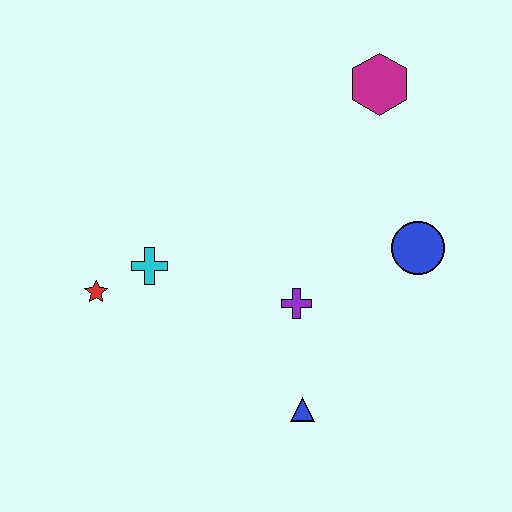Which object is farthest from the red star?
The magenta hexagon is farthest from the red star.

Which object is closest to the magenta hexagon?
The blue circle is closest to the magenta hexagon.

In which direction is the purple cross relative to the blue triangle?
The purple cross is above the blue triangle.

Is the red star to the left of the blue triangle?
Yes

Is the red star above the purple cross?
Yes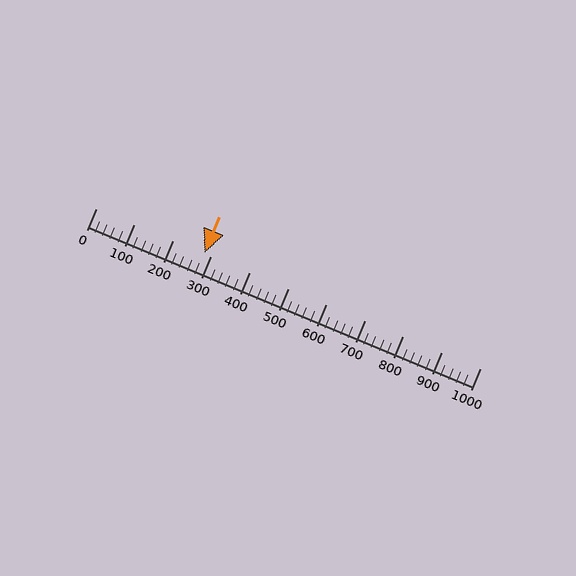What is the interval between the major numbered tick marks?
The major tick marks are spaced 100 units apart.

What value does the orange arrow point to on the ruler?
The orange arrow points to approximately 283.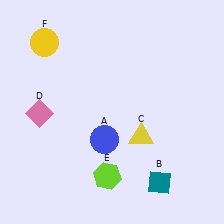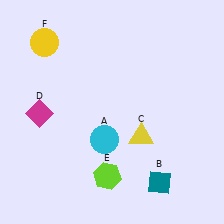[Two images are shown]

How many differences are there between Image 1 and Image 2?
There are 2 differences between the two images.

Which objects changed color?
A changed from blue to cyan. D changed from pink to magenta.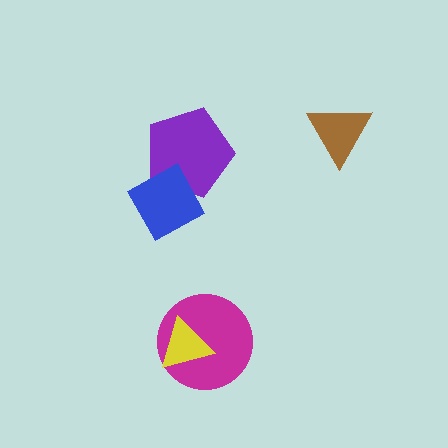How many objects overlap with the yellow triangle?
1 object overlaps with the yellow triangle.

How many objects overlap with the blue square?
1 object overlaps with the blue square.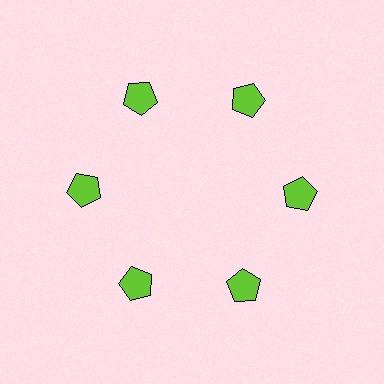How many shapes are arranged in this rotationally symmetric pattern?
There are 6 shapes, arranged in 6 groups of 1.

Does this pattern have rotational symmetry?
Yes, this pattern has 6-fold rotational symmetry. It looks the same after rotating 60 degrees around the center.